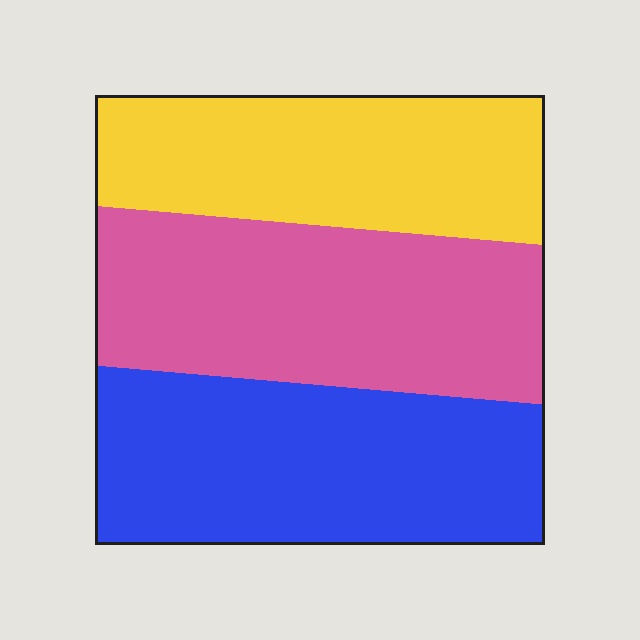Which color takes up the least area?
Yellow, at roughly 30%.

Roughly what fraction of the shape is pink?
Pink takes up about three eighths (3/8) of the shape.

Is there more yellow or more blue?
Blue.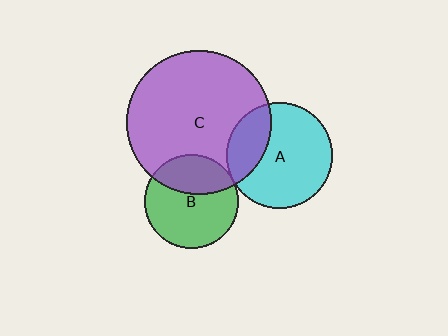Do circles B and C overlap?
Yes.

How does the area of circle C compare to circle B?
Approximately 2.4 times.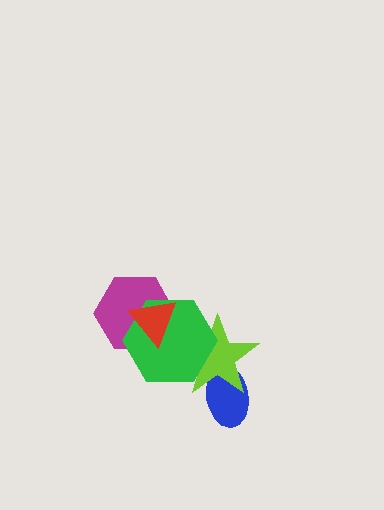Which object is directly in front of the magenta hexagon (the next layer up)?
The green hexagon is directly in front of the magenta hexagon.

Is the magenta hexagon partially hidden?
Yes, it is partially covered by another shape.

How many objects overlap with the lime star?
2 objects overlap with the lime star.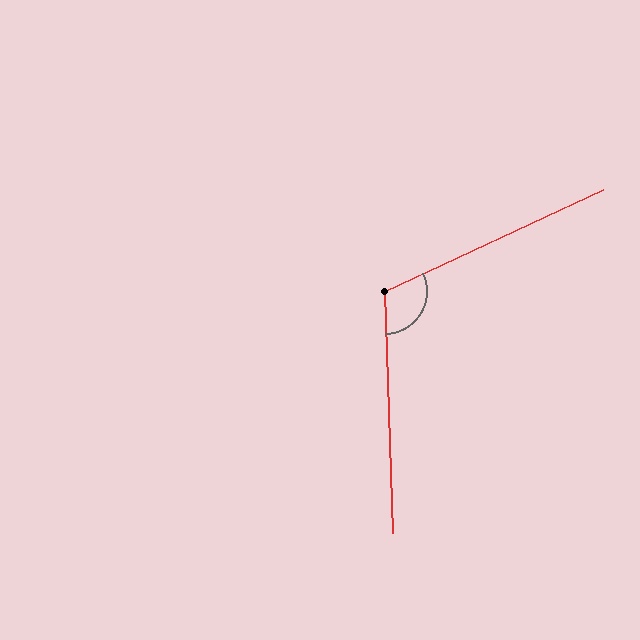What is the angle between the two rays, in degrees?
Approximately 113 degrees.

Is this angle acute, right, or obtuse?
It is obtuse.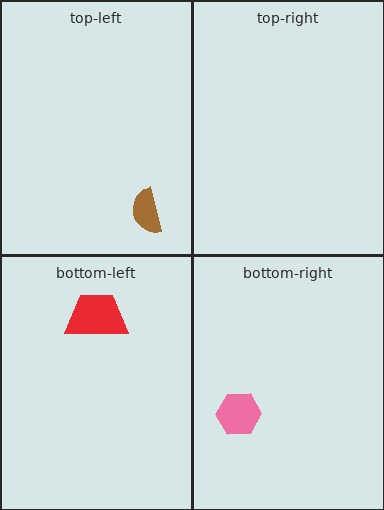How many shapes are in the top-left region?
1.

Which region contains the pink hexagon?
The bottom-right region.